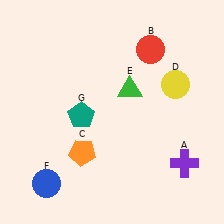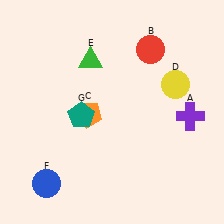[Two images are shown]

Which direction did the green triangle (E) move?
The green triangle (E) moved left.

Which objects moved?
The objects that moved are: the purple cross (A), the orange pentagon (C), the green triangle (E).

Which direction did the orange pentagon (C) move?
The orange pentagon (C) moved up.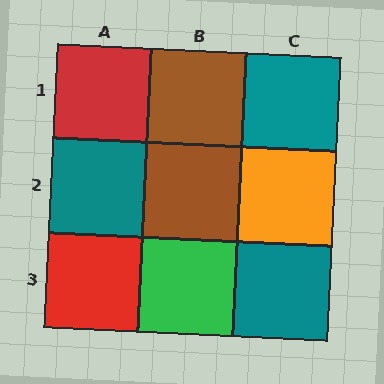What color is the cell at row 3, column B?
Green.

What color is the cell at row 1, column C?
Teal.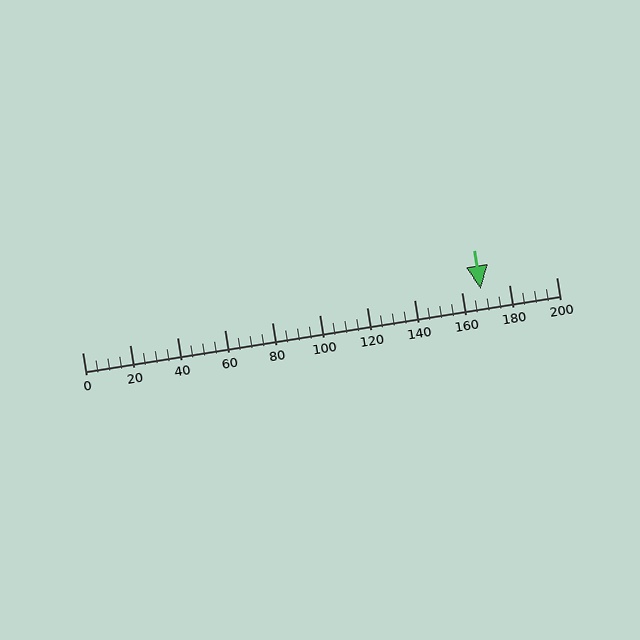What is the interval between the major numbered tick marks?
The major tick marks are spaced 20 units apart.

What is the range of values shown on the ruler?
The ruler shows values from 0 to 200.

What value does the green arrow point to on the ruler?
The green arrow points to approximately 168.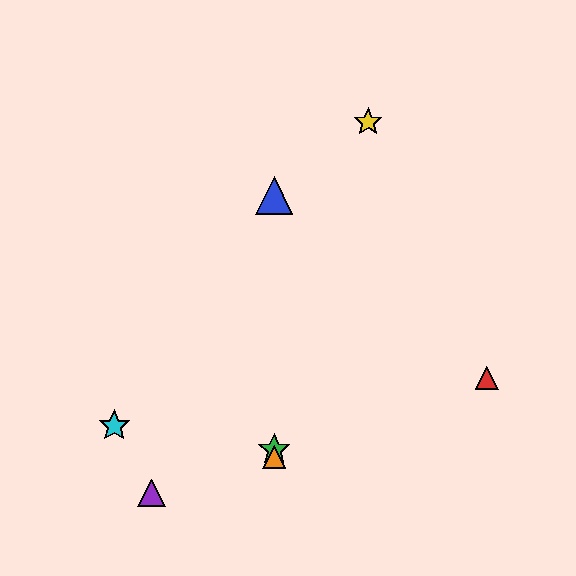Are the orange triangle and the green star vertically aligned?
Yes, both are at x≈274.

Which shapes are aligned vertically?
The blue triangle, the green star, the orange triangle are aligned vertically.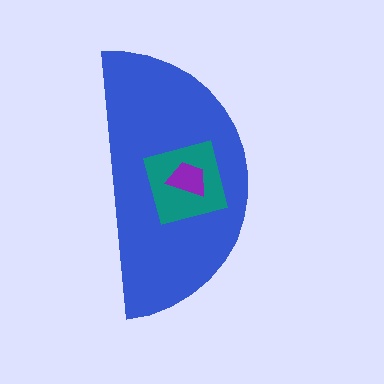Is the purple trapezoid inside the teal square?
Yes.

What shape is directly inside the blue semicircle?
The teal square.